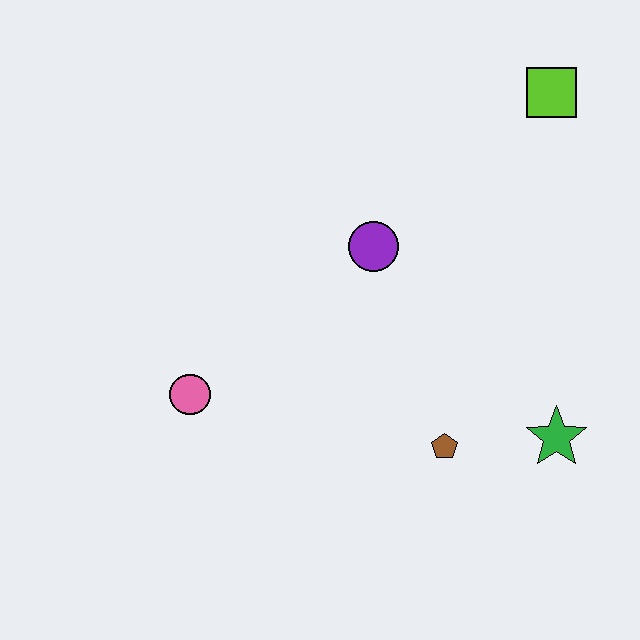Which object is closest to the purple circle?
The brown pentagon is closest to the purple circle.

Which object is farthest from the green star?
The pink circle is farthest from the green star.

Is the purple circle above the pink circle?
Yes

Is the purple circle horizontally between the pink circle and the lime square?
Yes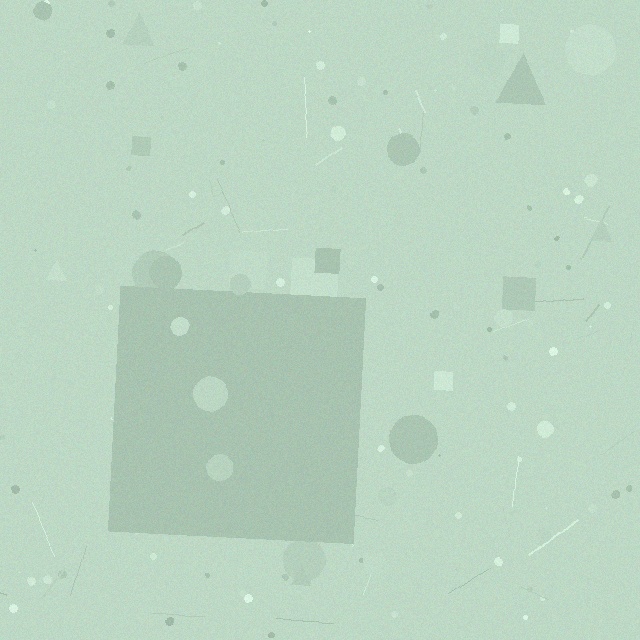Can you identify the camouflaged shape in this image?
The camouflaged shape is a square.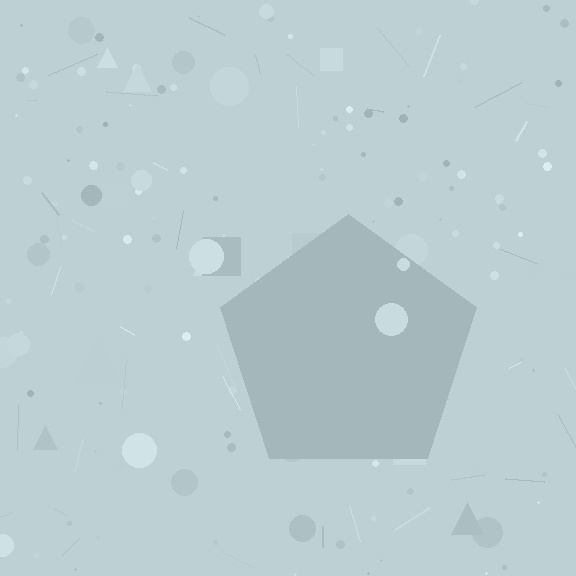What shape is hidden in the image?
A pentagon is hidden in the image.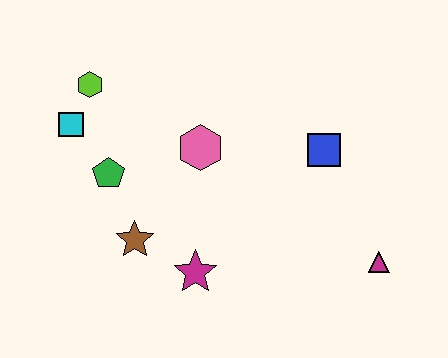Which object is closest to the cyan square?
The lime hexagon is closest to the cyan square.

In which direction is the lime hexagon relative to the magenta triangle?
The lime hexagon is to the left of the magenta triangle.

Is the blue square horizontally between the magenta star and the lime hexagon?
No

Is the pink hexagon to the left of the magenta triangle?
Yes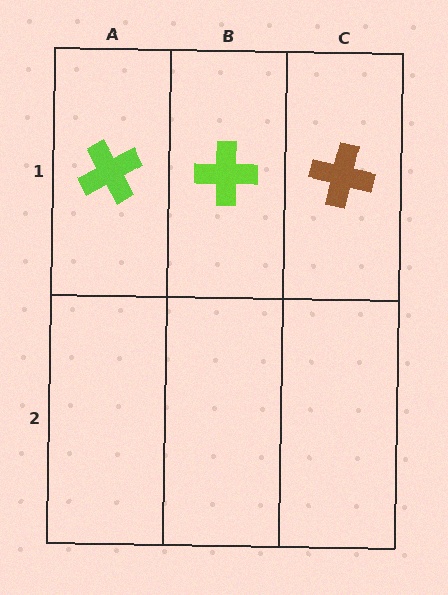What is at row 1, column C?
A brown cross.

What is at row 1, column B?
A lime cross.